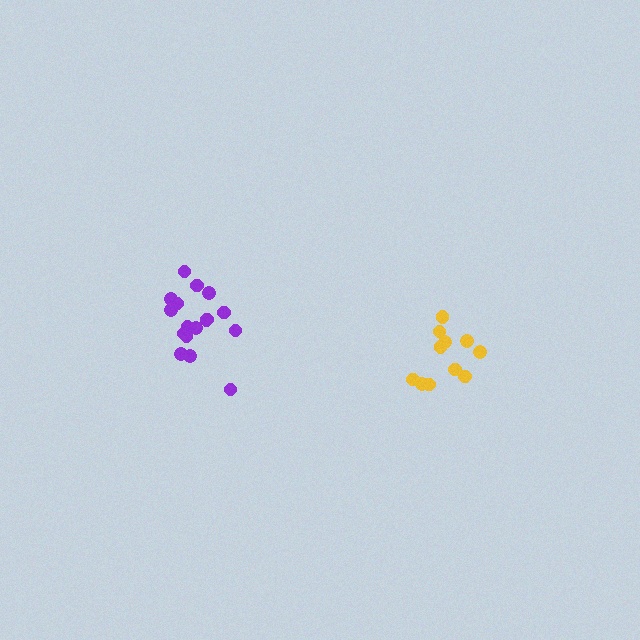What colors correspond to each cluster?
The clusters are colored: purple, yellow.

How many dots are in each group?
Group 1: 17 dots, Group 2: 11 dots (28 total).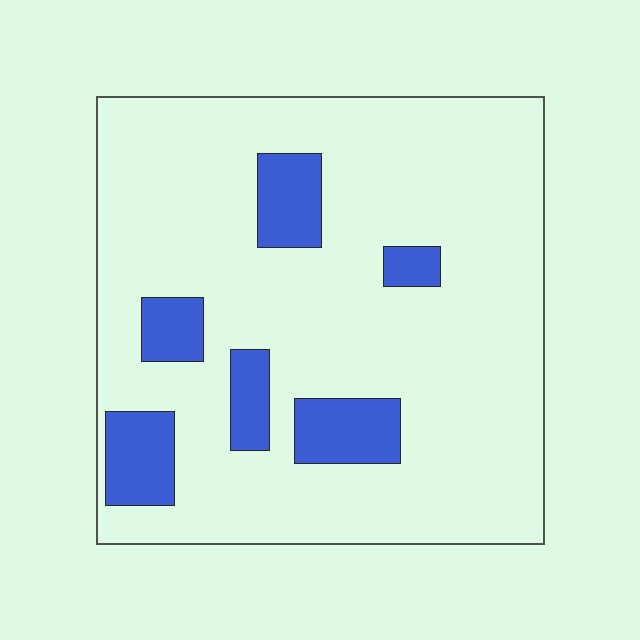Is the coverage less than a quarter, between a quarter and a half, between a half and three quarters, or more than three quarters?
Less than a quarter.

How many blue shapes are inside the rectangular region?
6.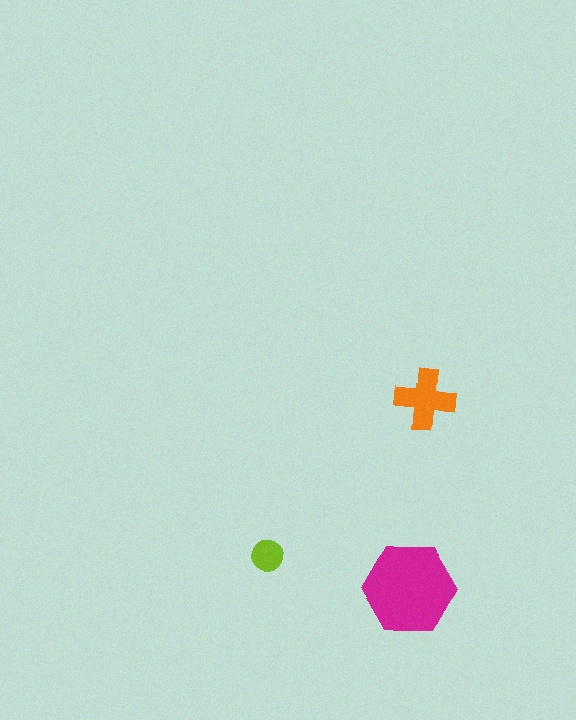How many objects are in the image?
There are 3 objects in the image.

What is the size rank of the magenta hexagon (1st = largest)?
1st.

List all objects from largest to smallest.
The magenta hexagon, the orange cross, the lime circle.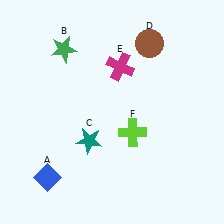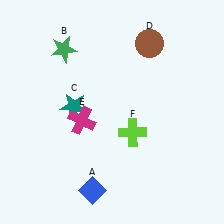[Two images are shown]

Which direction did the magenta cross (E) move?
The magenta cross (E) moved down.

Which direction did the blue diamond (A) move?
The blue diamond (A) moved right.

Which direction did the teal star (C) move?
The teal star (C) moved up.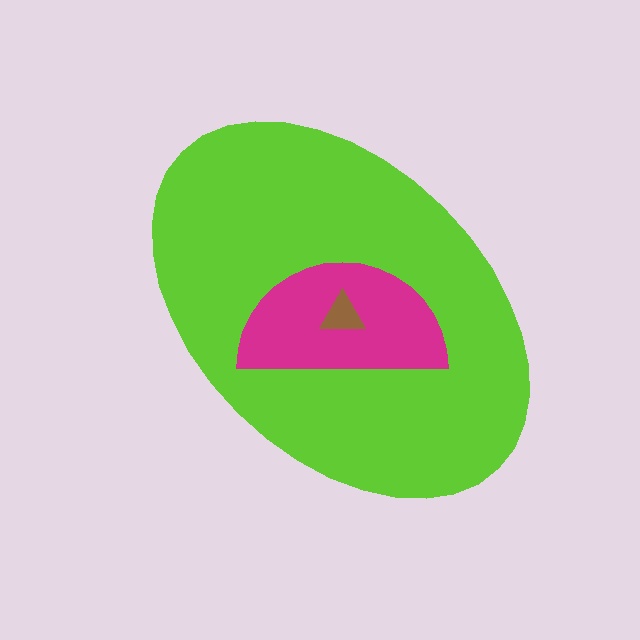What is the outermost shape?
The lime ellipse.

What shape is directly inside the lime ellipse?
The magenta semicircle.